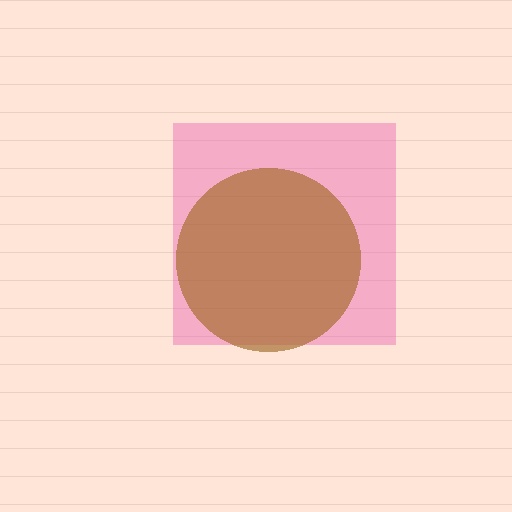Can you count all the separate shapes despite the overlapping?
Yes, there are 2 separate shapes.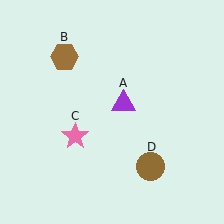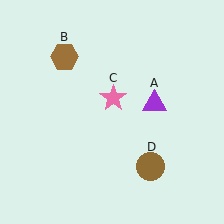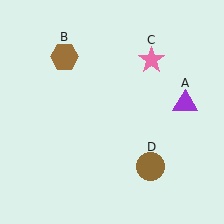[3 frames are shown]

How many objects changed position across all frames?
2 objects changed position: purple triangle (object A), pink star (object C).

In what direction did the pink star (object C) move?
The pink star (object C) moved up and to the right.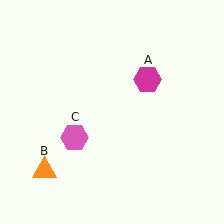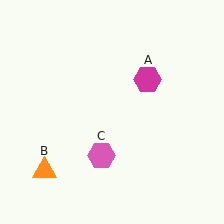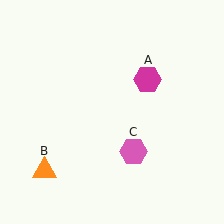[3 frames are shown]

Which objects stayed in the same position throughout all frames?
Magenta hexagon (object A) and orange triangle (object B) remained stationary.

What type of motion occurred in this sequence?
The pink hexagon (object C) rotated counterclockwise around the center of the scene.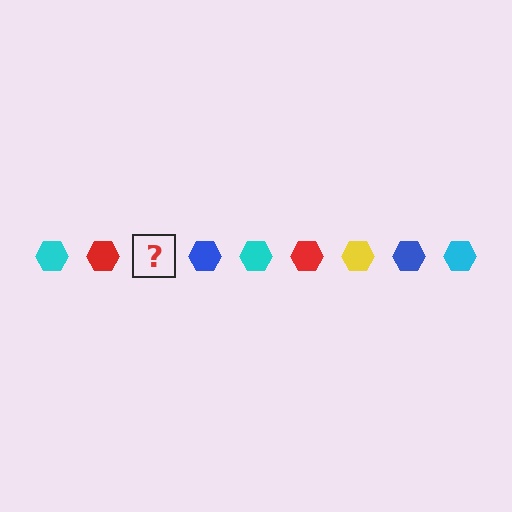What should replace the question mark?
The question mark should be replaced with a yellow hexagon.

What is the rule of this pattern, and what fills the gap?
The rule is that the pattern cycles through cyan, red, yellow, blue hexagons. The gap should be filled with a yellow hexagon.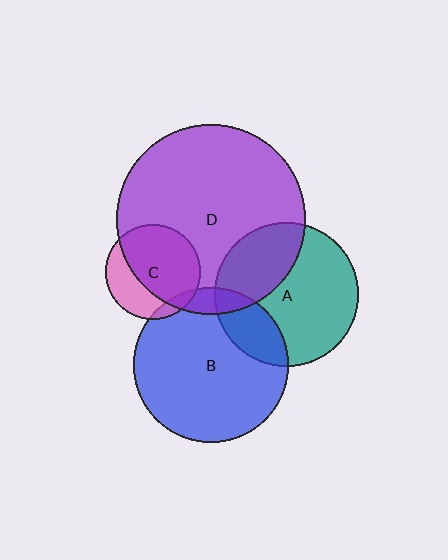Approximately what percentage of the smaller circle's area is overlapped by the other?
Approximately 10%.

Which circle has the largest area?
Circle D (purple).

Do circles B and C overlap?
Yes.